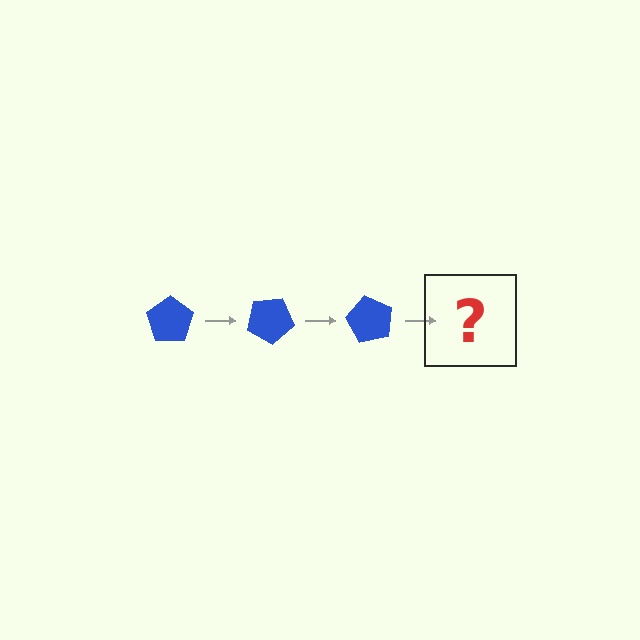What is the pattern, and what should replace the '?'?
The pattern is that the pentagon rotates 30 degrees each step. The '?' should be a blue pentagon rotated 90 degrees.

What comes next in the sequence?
The next element should be a blue pentagon rotated 90 degrees.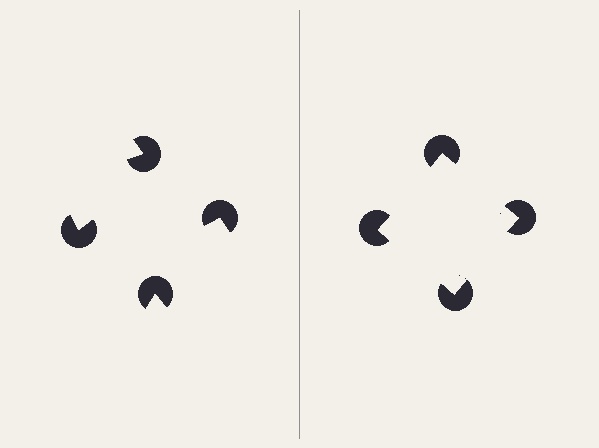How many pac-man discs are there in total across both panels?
8 — 4 on each side.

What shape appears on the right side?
An illusory square.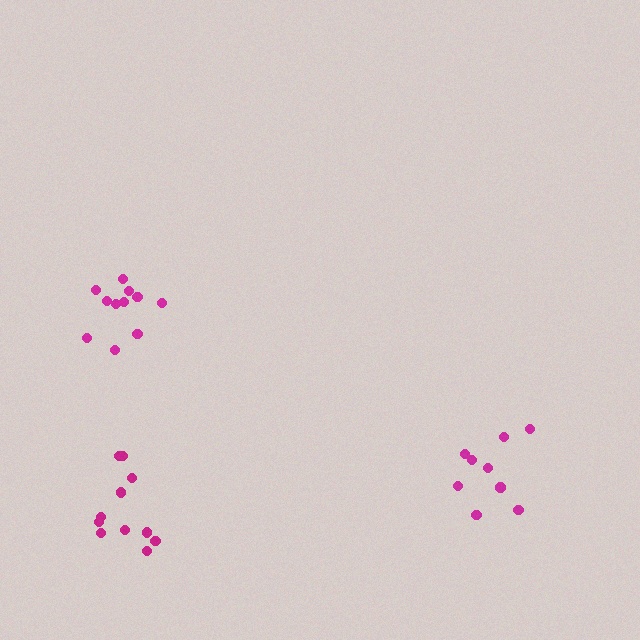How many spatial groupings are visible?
There are 3 spatial groupings.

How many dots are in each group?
Group 1: 9 dots, Group 2: 11 dots, Group 3: 11 dots (31 total).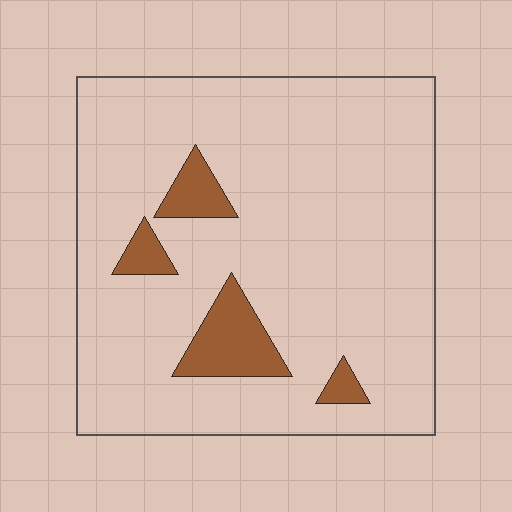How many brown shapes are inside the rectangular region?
4.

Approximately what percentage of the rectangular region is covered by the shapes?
Approximately 10%.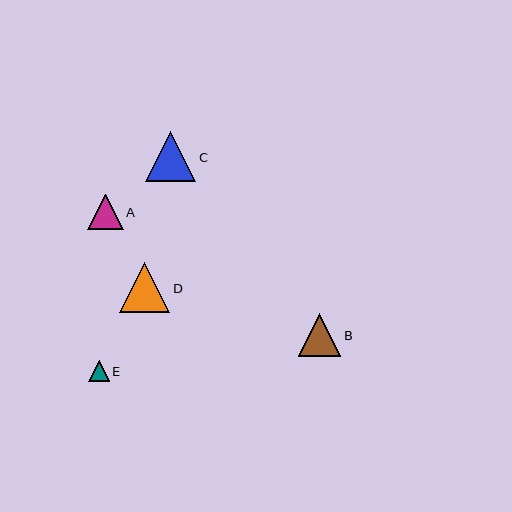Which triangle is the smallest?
Triangle E is the smallest with a size of approximately 20 pixels.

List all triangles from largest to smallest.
From largest to smallest: C, D, B, A, E.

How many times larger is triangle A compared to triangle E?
Triangle A is approximately 1.8 times the size of triangle E.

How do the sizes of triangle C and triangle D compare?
Triangle C and triangle D are approximately the same size.